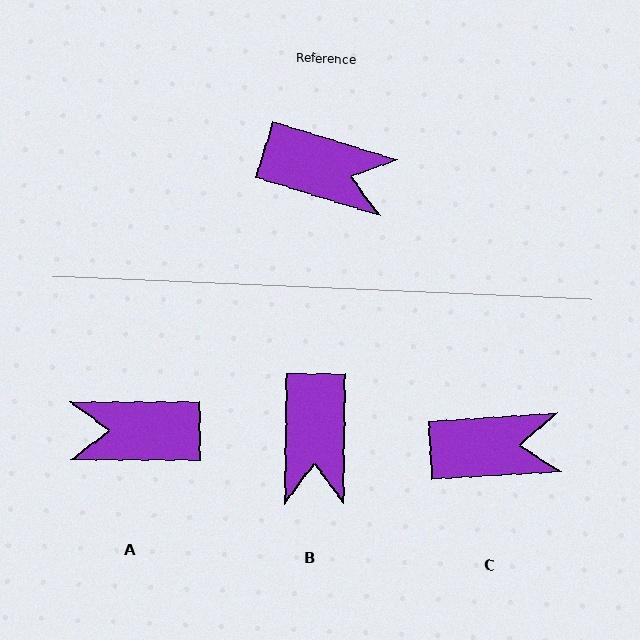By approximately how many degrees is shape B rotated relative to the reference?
Approximately 73 degrees clockwise.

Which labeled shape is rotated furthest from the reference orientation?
A, about 163 degrees away.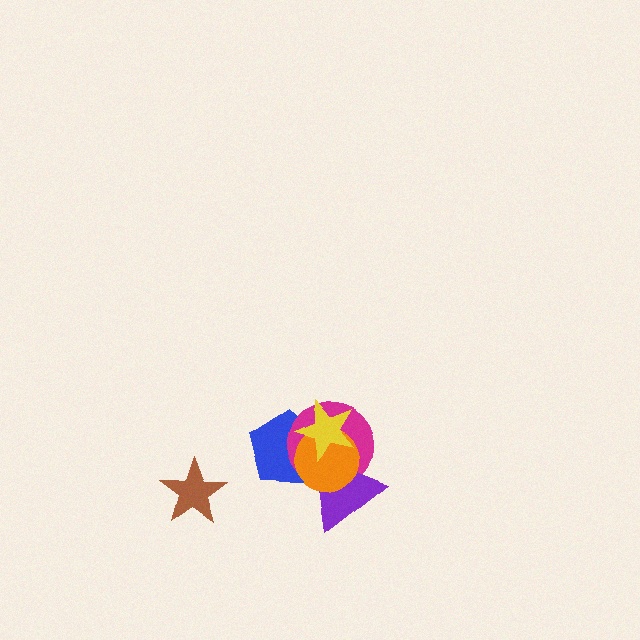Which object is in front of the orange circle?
The yellow star is in front of the orange circle.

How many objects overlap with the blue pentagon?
4 objects overlap with the blue pentagon.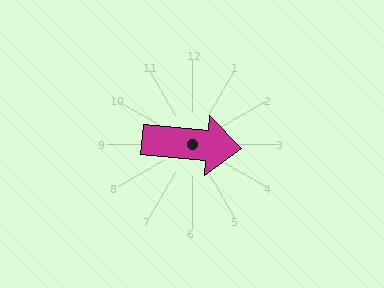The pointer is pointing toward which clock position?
Roughly 3 o'clock.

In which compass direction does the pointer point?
East.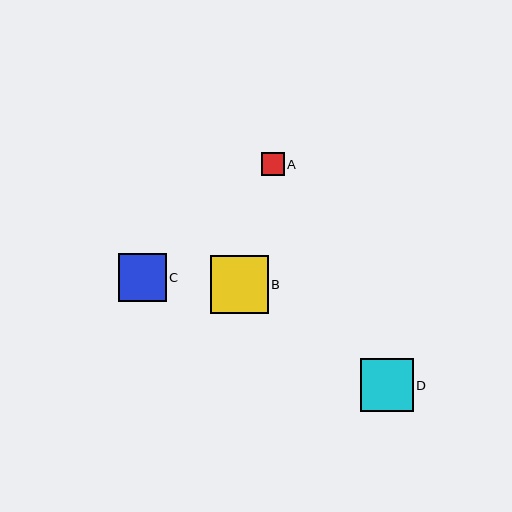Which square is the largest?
Square B is the largest with a size of approximately 58 pixels.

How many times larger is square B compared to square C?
Square B is approximately 1.2 times the size of square C.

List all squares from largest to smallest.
From largest to smallest: B, D, C, A.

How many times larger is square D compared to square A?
Square D is approximately 2.3 times the size of square A.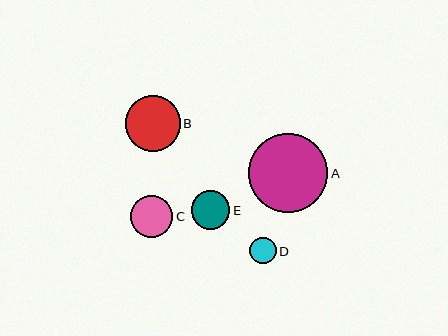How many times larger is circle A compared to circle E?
Circle A is approximately 2.0 times the size of circle E.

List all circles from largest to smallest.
From largest to smallest: A, B, C, E, D.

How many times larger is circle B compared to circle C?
Circle B is approximately 1.3 times the size of circle C.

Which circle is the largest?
Circle A is the largest with a size of approximately 79 pixels.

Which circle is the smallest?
Circle D is the smallest with a size of approximately 27 pixels.